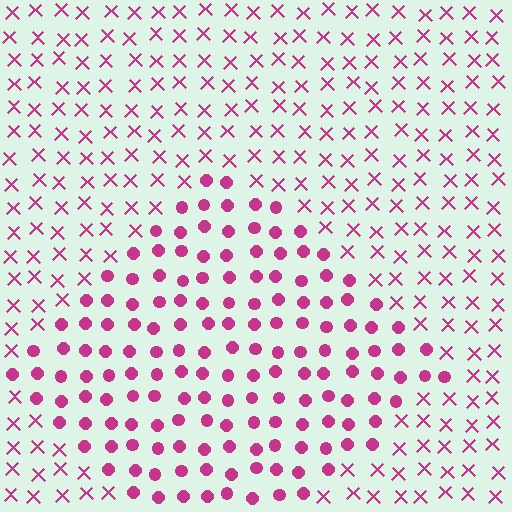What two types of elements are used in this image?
The image uses circles inside the diamond region and X marks outside it.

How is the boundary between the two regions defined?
The boundary is defined by a change in element shape: circles inside vs. X marks outside. All elements share the same color and spacing.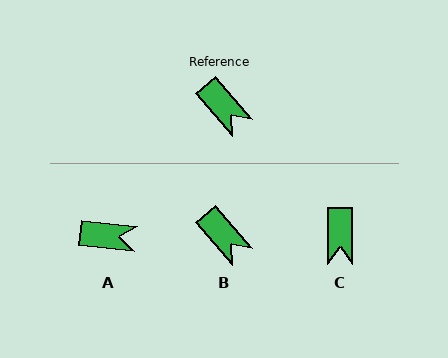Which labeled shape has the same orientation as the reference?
B.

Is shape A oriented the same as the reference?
No, it is off by about 43 degrees.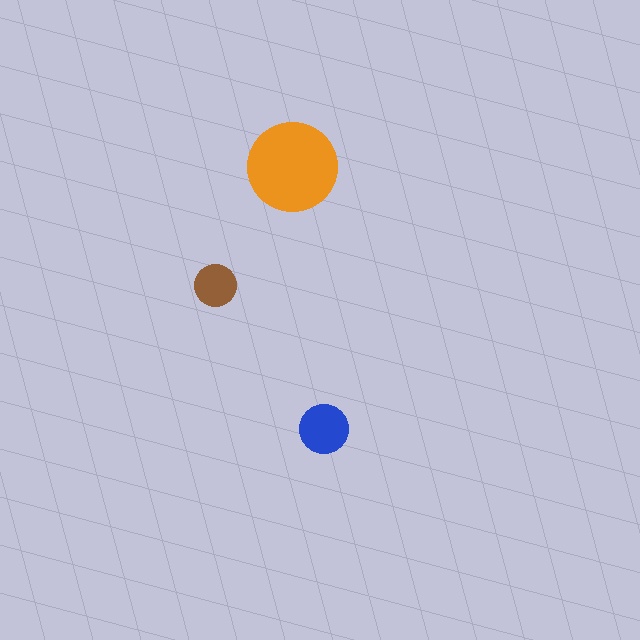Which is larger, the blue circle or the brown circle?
The blue one.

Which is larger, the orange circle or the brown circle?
The orange one.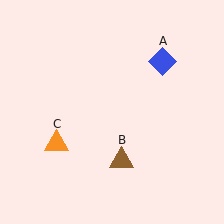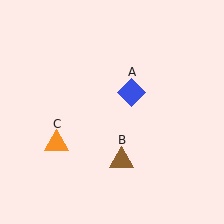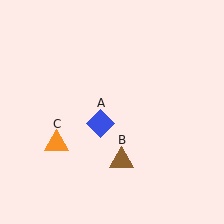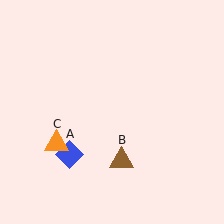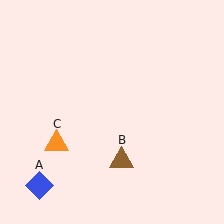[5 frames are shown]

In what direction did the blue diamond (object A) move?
The blue diamond (object A) moved down and to the left.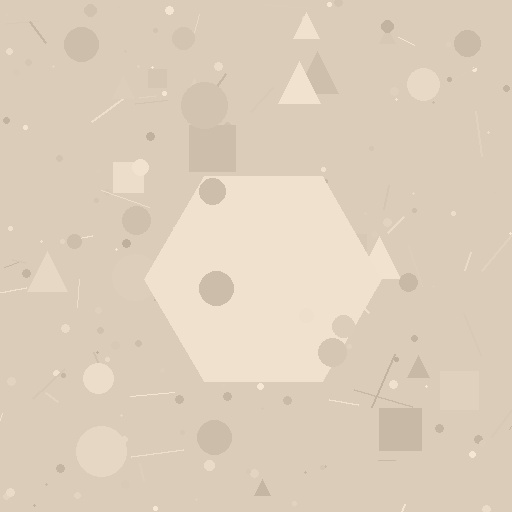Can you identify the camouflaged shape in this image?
The camouflaged shape is a hexagon.